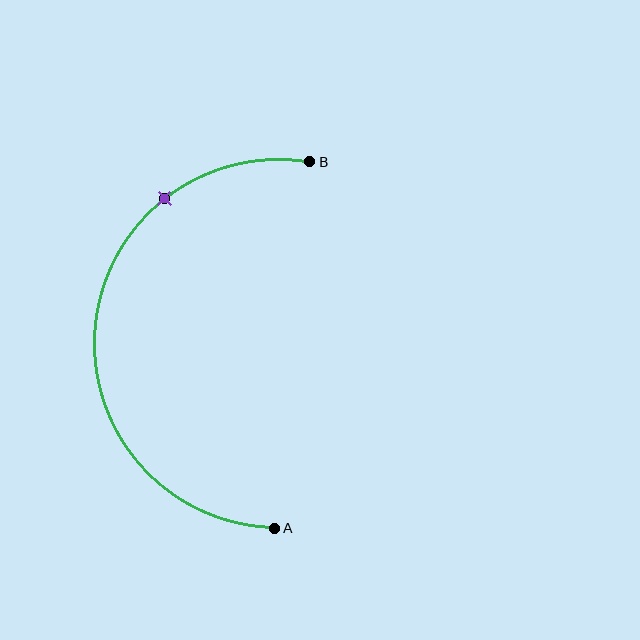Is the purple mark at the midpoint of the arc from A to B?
No. The purple mark lies on the arc but is closer to endpoint B. The arc midpoint would be at the point on the curve equidistant along the arc from both A and B.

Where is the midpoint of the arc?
The arc midpoint is the point on the curve farthest from the straight line joining A and B. It sits to the left of that line.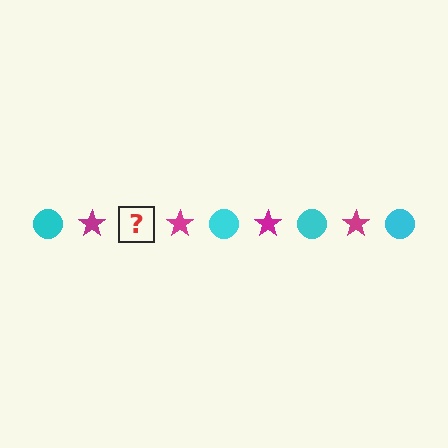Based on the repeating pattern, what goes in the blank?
The blank should be a cyan circle.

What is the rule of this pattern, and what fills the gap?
The rule is that the pattern alternates between cyan circle and magenta star. The gap should be filled with a cyan circle.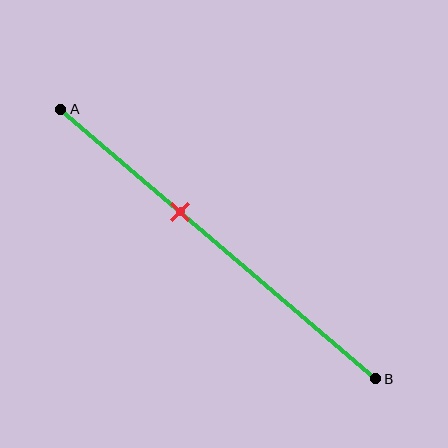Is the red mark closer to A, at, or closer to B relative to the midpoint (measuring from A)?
The red mark is closer to point A than the midpoint of segment AB.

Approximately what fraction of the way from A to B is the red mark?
The red mark is approximately 40% of the way from A to B.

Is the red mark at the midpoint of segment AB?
No, the mark is at about 40% from A, not at the 50% midpoint.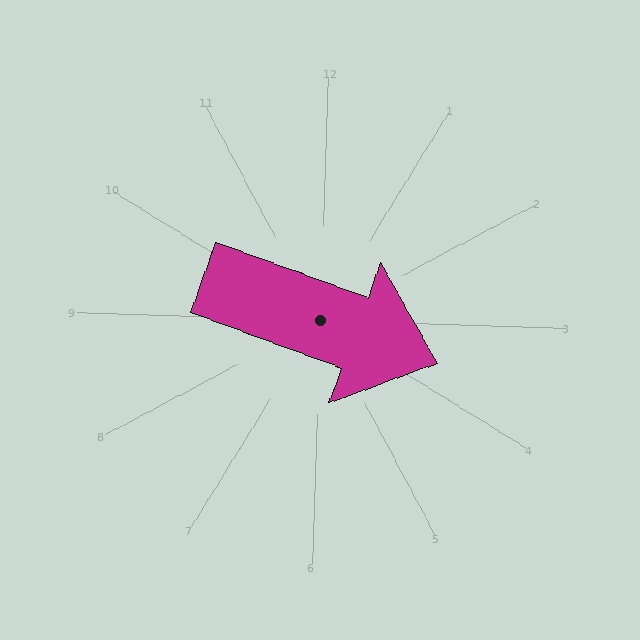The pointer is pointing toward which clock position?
Roughly 4 o'clock.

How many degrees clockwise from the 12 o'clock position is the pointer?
Approximately 108 degrees.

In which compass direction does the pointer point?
East.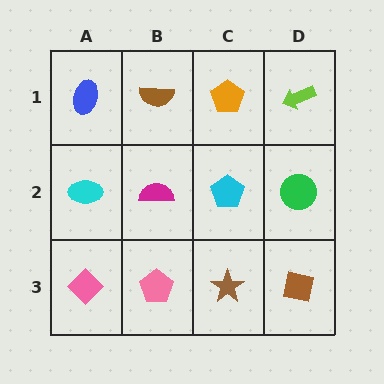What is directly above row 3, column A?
A cyan ellipse.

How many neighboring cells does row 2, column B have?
4.